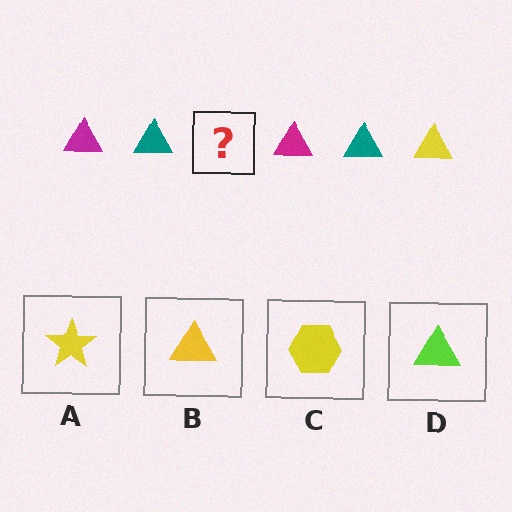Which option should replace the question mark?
Option B.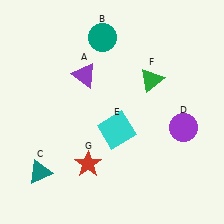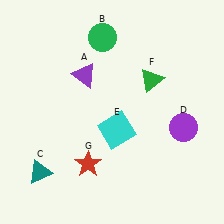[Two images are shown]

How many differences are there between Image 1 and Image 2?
There is 1 difference between the two images.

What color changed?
The circle (B) changed from teal in Image 1 to green in Image 2.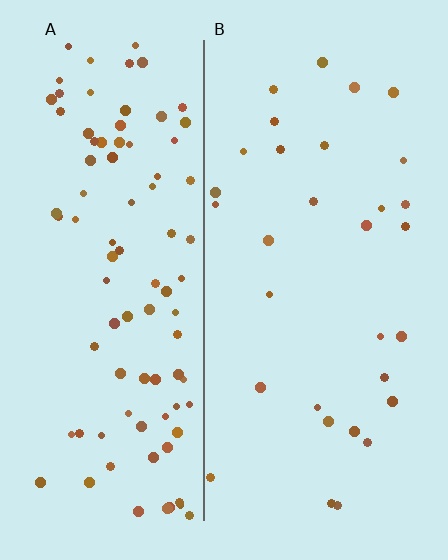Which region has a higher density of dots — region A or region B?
A (the left).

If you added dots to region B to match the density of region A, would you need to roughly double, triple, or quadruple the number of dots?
Approximately triple.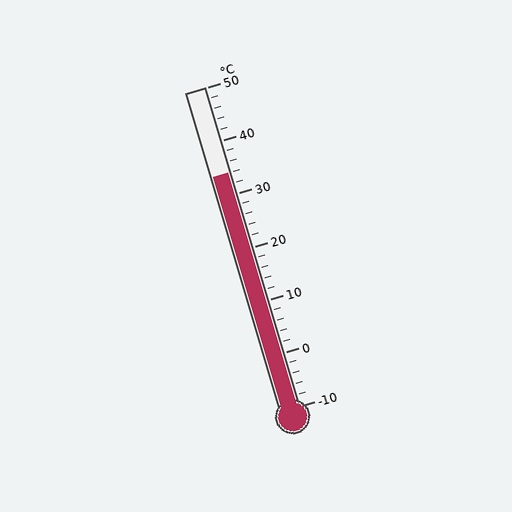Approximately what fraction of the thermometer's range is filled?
The thermometer is filled to approximately 75% of its range.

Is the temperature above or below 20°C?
The temperature is above 20°C.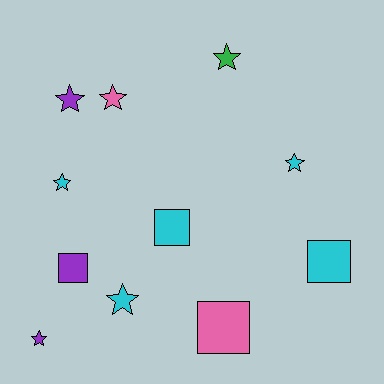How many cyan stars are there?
There are 3 cyan stars.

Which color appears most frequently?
Cyan, with 5 objects.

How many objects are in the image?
There are 11 objects.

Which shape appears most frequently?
Star, with 7 objects.